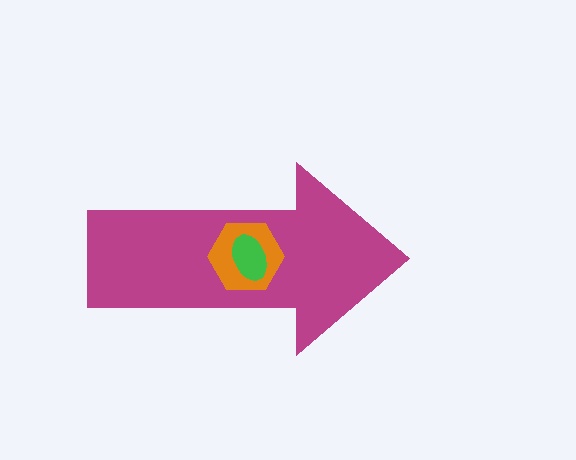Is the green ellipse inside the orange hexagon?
Yes.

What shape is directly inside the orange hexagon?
The green ellipse.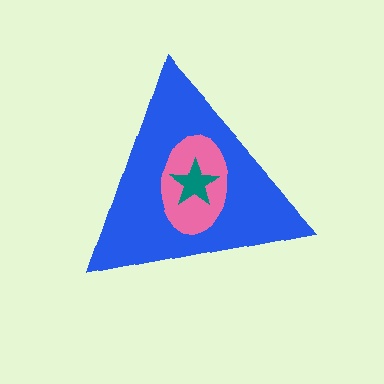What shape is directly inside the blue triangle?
The pink ellipse.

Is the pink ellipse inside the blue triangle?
Yes.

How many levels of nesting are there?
3.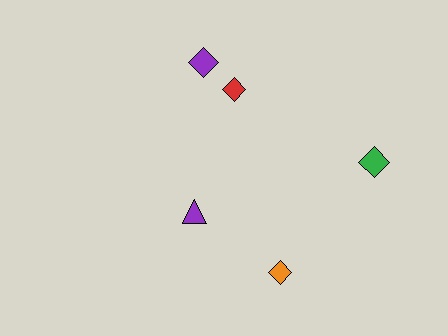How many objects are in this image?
There are 5 objects.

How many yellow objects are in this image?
There are no yellow objects.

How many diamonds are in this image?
There are 4 diamonds.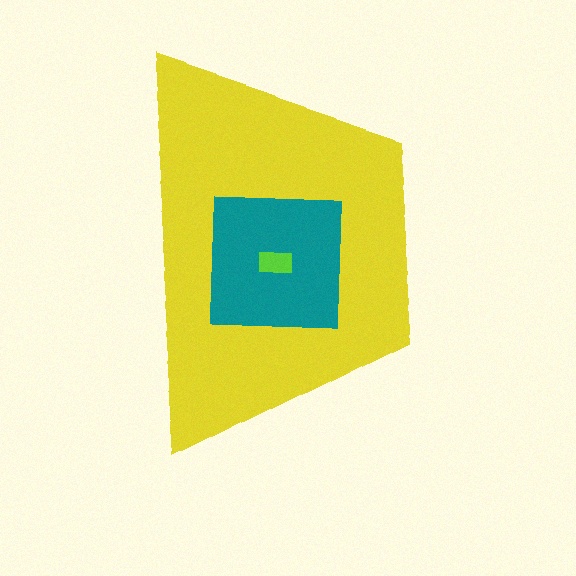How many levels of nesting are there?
3.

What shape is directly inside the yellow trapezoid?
The teal square.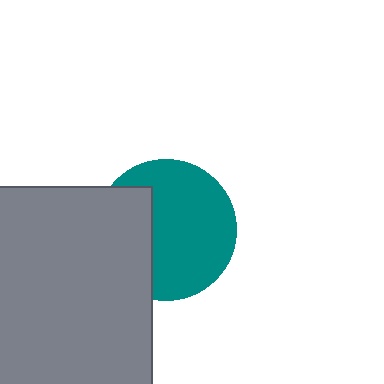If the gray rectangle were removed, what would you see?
You would see the complete teal circle.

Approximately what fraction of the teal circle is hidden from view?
Roughly 34% of the teal circle is hidden behind the gray rectangle.